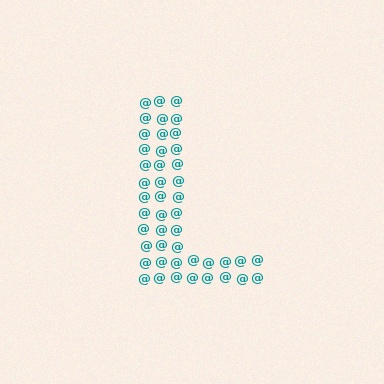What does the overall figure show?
The overall figure shows the letter L.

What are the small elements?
The small elements are at signs.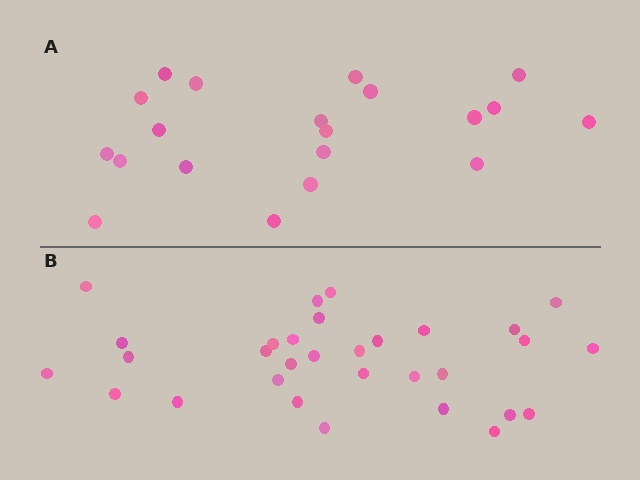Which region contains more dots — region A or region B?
Region B (the bottom region) has more dots.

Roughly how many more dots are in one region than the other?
Region B has roughly 12 or so more dots than region A.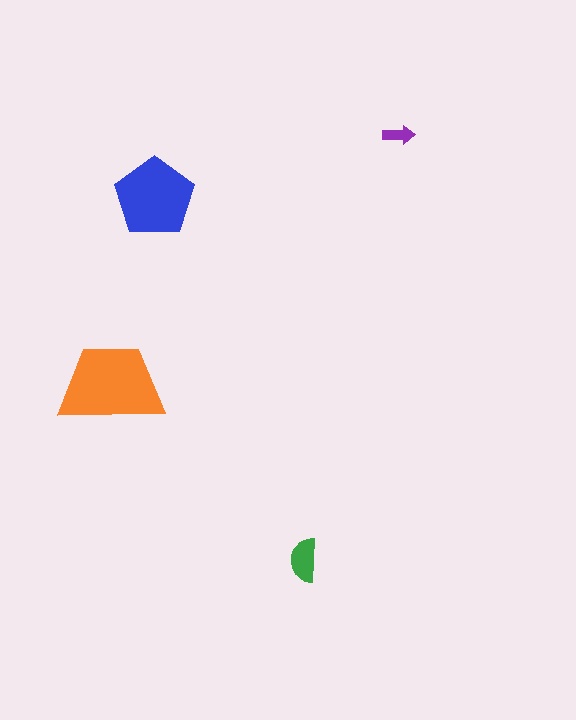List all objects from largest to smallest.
The orange trapezoid, the blue pentagon, the green semicircle, the purple arrow.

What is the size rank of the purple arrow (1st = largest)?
4th.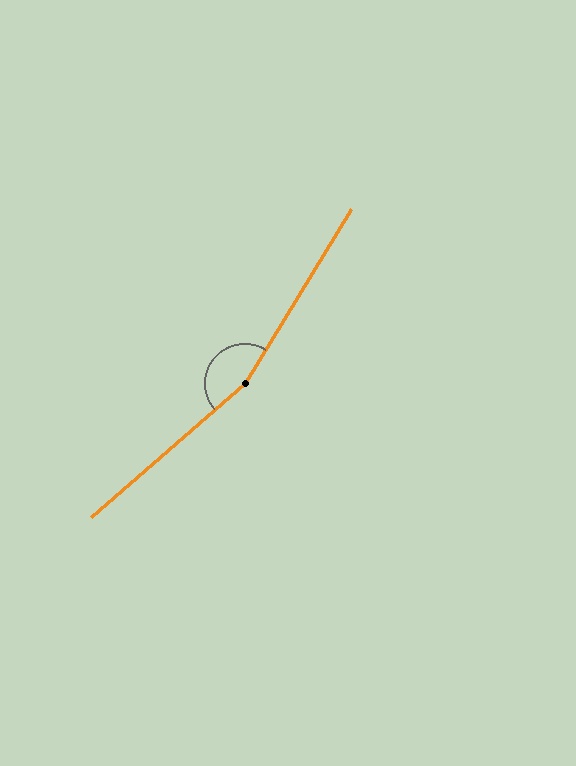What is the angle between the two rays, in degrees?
Approximately 162 degrees.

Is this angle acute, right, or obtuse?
It is obtuse.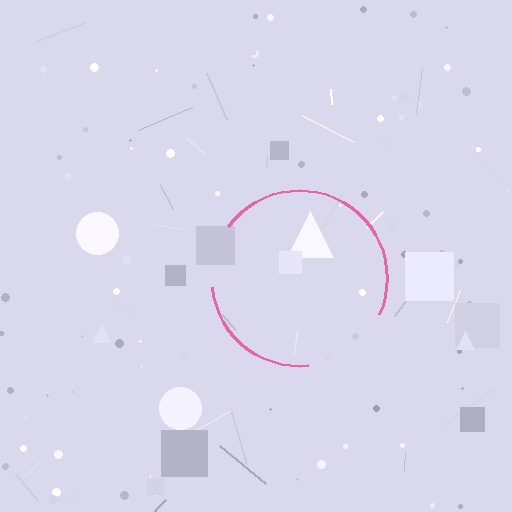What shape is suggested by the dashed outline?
The dashed outline suggests a circle.